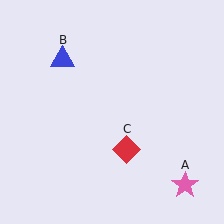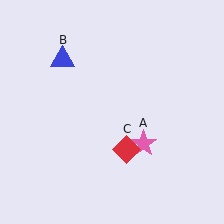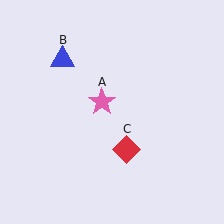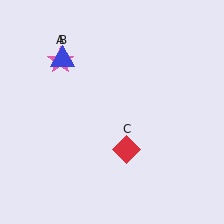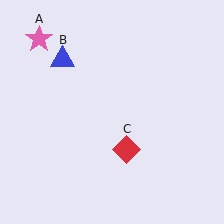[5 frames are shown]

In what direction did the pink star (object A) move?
The pink star (object A) moved up and to the left.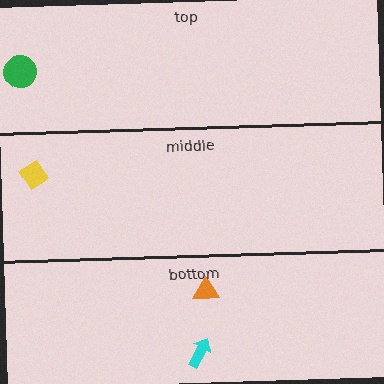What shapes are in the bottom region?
The cyan arrow, the orange triangle.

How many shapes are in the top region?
1.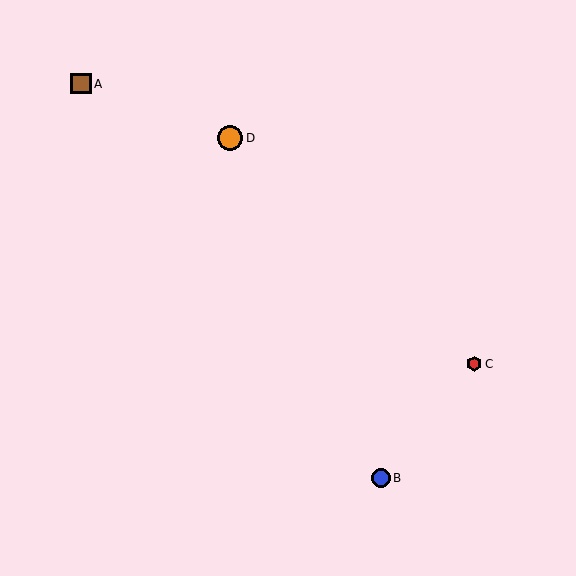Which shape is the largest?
The orange circle (labeled D) is the largest.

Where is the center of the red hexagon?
The center of the red hexagon is at (474, 364).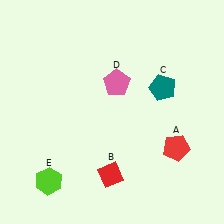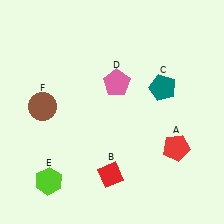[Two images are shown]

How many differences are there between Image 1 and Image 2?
There is 1 difference between the two images.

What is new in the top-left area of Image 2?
A brown circle (F) was added in the top-left area of Image 2.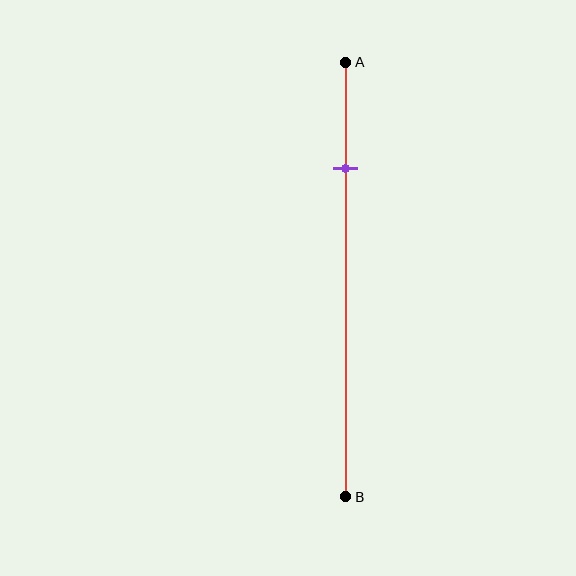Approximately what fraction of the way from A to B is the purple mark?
The purple mark is approximately 25% of the way from A to B.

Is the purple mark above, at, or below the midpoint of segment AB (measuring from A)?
The purple mark is above the midpoint of segment AB.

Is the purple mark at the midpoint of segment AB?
No, the mark is at about 25% from A, not at the 50% midpoint.